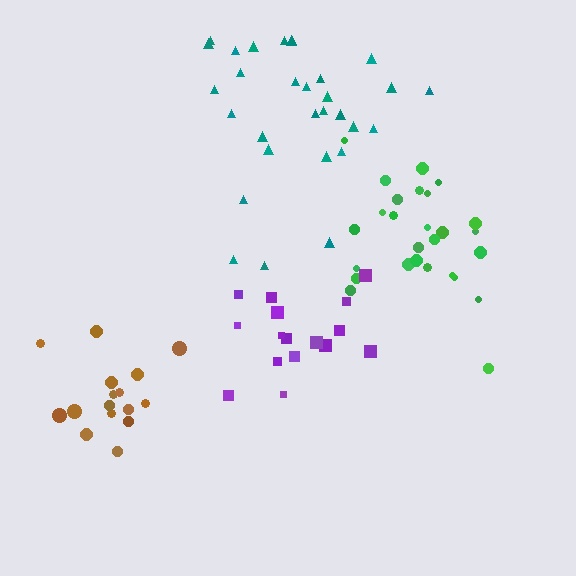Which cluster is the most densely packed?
Brown.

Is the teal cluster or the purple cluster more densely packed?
Purple.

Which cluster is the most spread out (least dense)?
Teal.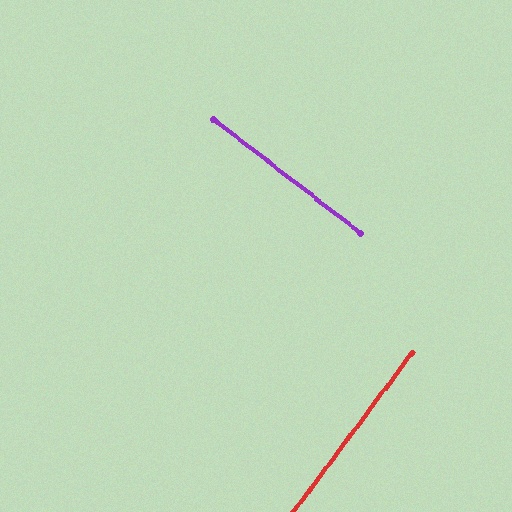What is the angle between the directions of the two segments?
Approximately 89 degrees.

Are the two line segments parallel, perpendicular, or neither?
Perpendicular — they meet at approximately 89°.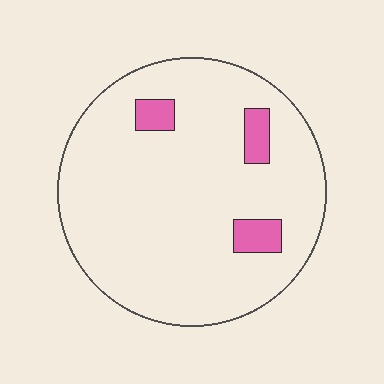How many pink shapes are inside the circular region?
3.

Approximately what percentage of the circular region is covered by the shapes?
Approximately 10%.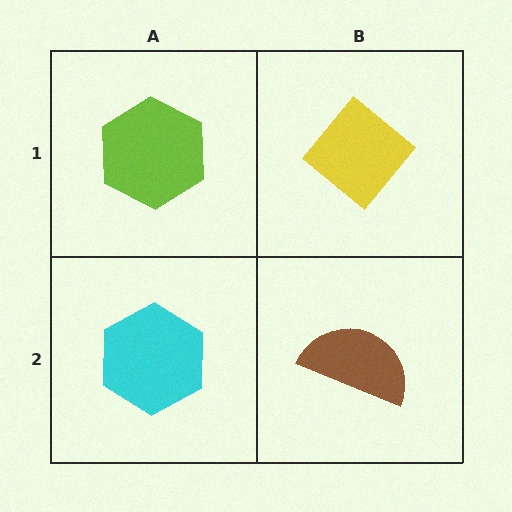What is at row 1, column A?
A lime hexagon.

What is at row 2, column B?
A brown semicircle.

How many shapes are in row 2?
2 shapes.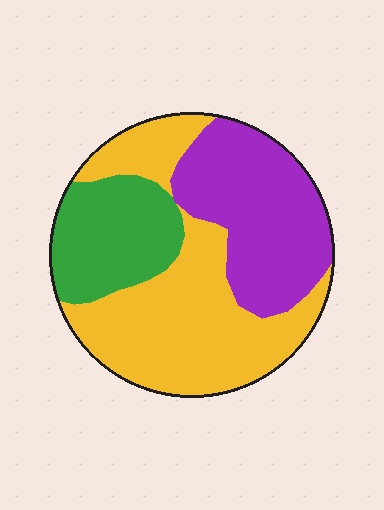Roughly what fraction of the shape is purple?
Purple covers 32% of the shape.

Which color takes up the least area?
Green, at roughly 20%.